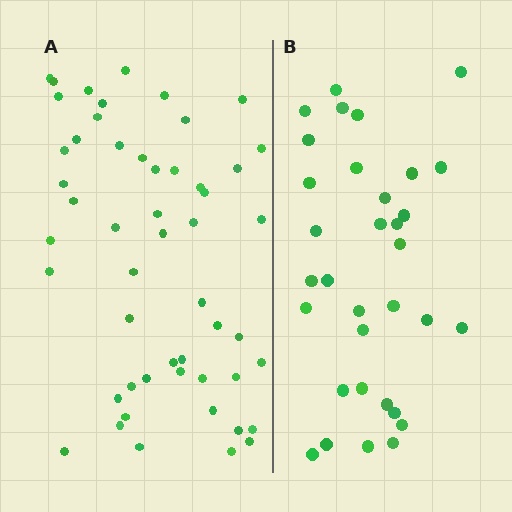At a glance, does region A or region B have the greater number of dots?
Region A (the left region) has more dots.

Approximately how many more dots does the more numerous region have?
Region A has approximately 20 more dots than region B.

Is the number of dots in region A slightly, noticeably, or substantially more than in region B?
Region A has substantially more. The ratio is roughly 1.6 to 1.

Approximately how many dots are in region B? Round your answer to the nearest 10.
About 30 dots. (The exact count is 33, which rounds to 30.)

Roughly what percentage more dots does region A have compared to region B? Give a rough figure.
About 60% more.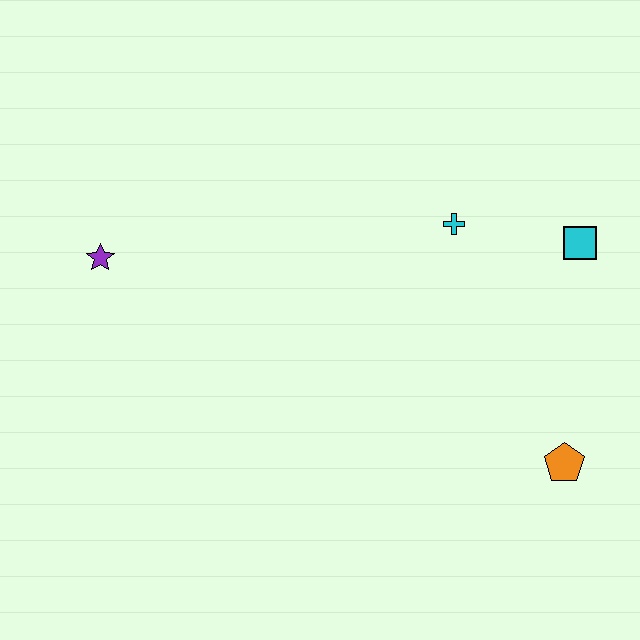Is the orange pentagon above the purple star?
No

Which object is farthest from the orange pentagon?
The purple star is farthest from the orange pentagon.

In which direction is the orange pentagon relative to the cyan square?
The orange pentagon is below the cyan square.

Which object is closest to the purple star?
The cyan cross is closest to the purple star.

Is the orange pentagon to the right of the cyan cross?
Yes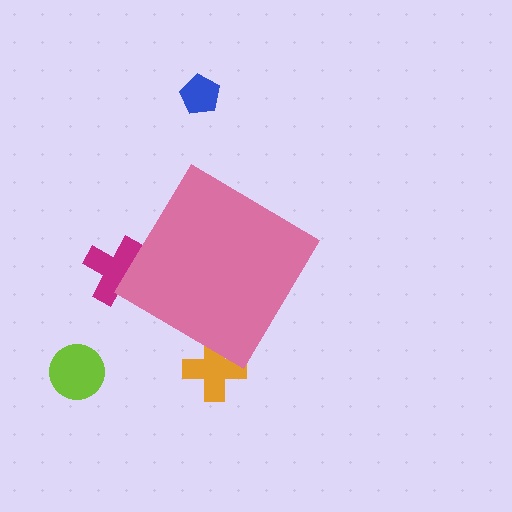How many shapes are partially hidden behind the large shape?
2 shapes are partially hidden.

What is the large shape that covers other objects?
A pink diamond.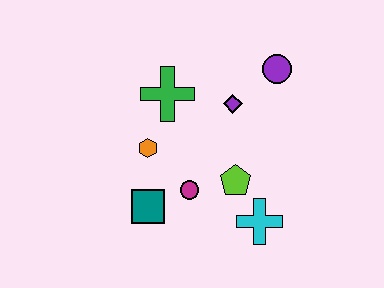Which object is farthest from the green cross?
The cyan cross is farthest from the green cross.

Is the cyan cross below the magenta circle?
Yes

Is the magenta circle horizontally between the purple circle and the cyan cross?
No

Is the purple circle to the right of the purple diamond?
Yes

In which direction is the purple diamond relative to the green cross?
The purple diamond is to the right of the green cross.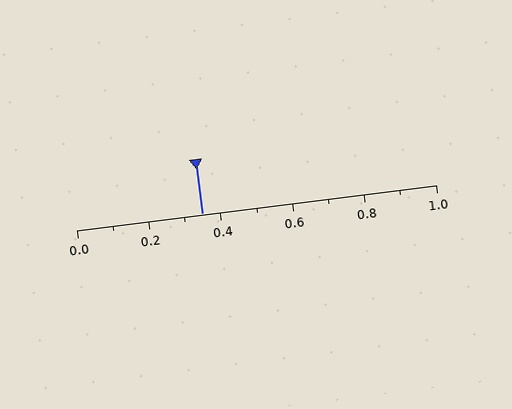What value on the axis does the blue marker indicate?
The marker indicates approximately 0.35.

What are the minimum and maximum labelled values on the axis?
The axis runs from 0.0 to 1.0.